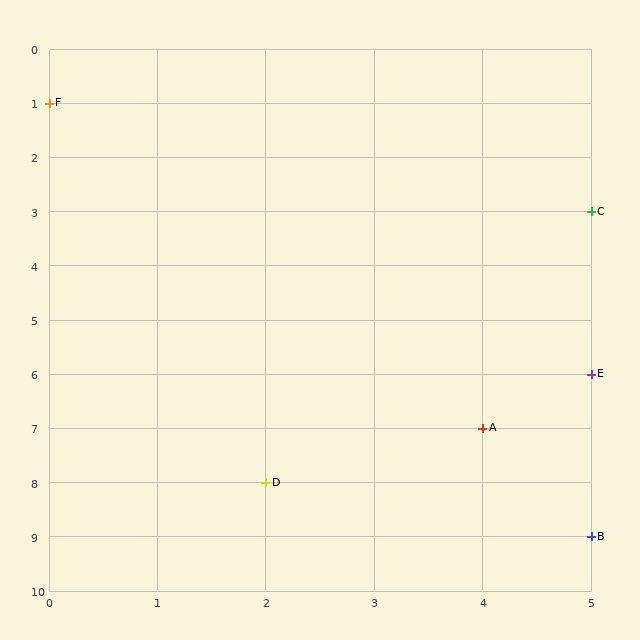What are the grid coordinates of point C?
Point C is at grid coordinates (5, 3).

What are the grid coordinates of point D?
Point D is at grid coordinates (2, 8).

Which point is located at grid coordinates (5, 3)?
Point C is at (5, 3).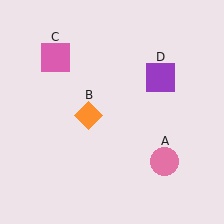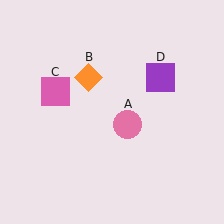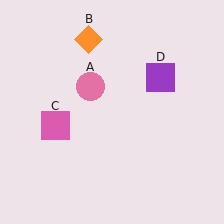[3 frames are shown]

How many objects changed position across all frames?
3 objects changed position: pink circle (object A), orange diamond (object B), pink square (object C).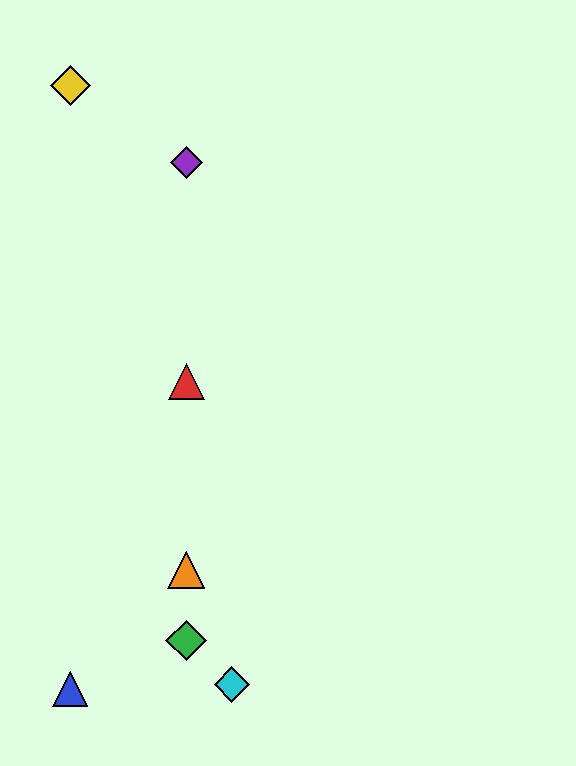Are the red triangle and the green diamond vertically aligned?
Yes, both are at x≈186.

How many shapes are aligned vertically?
4 shapes (the red triangle, the green diamond, the purple diamond, the orange triangle) are aligned vertically.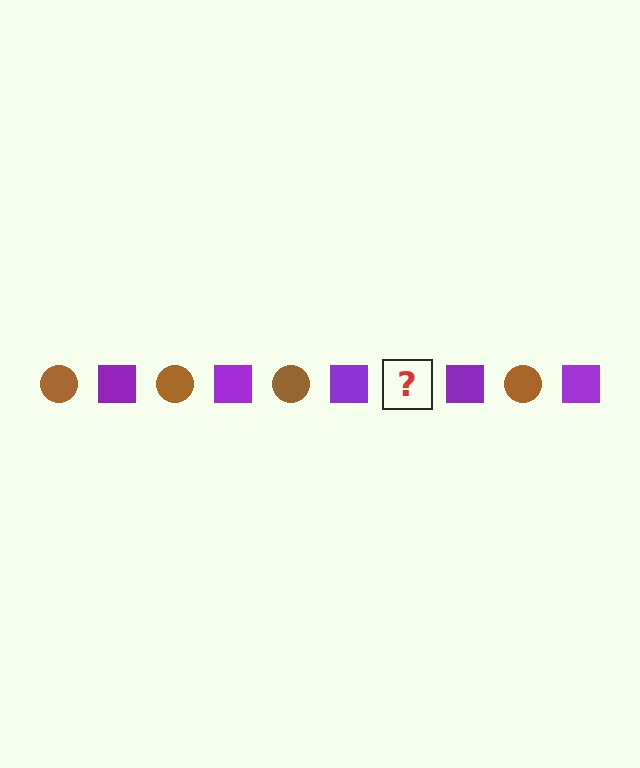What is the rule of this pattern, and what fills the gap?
The rule is that the pattern alternates between brown circle and purple square. The gap should be filled with a brown circle.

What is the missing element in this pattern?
The missing element is a brown circle.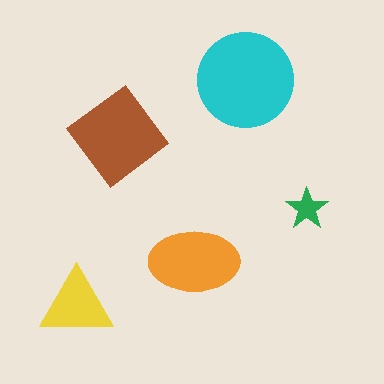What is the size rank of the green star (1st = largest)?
5th.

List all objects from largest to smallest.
The cyan circle, the brown diamond, the orange ellipse, the yellow triangle, the green star.